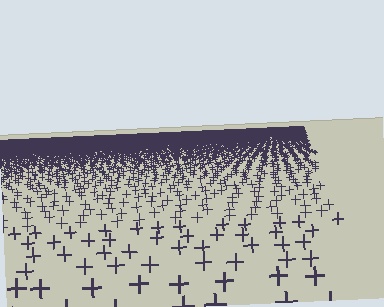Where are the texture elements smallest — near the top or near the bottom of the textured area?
Near the top.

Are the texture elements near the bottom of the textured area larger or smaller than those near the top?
Larger. Near the bottom, elements are closer to the viewer and appear at a bigger on-screen size.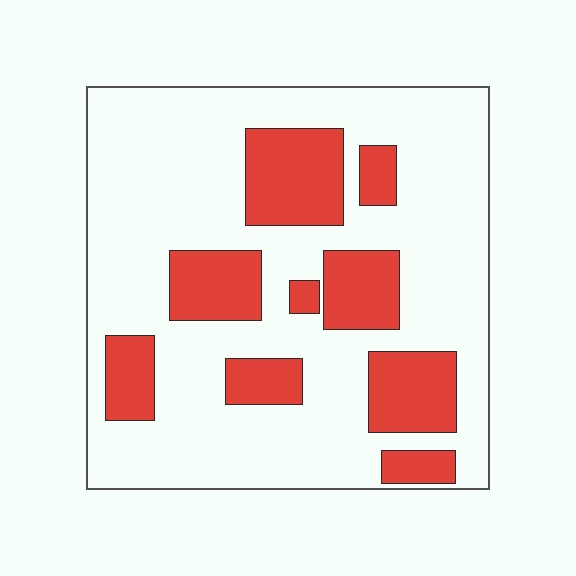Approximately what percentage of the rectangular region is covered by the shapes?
Approximately 25%.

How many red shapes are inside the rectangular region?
9.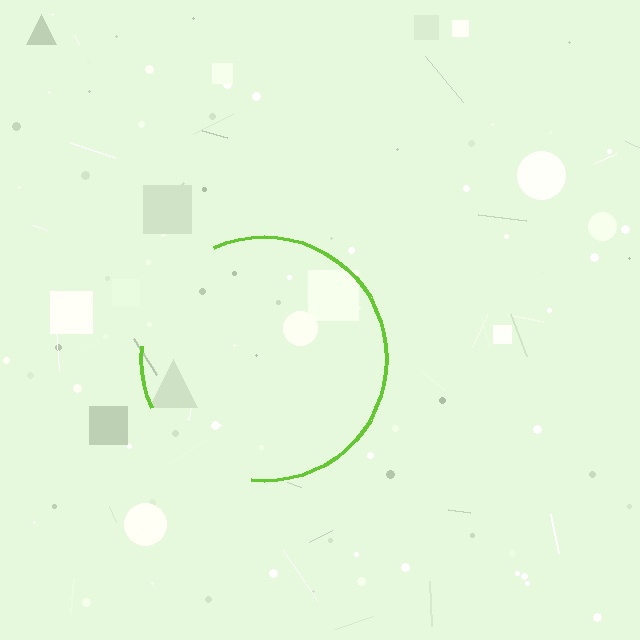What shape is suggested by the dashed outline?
The dashed outline suggests a circle.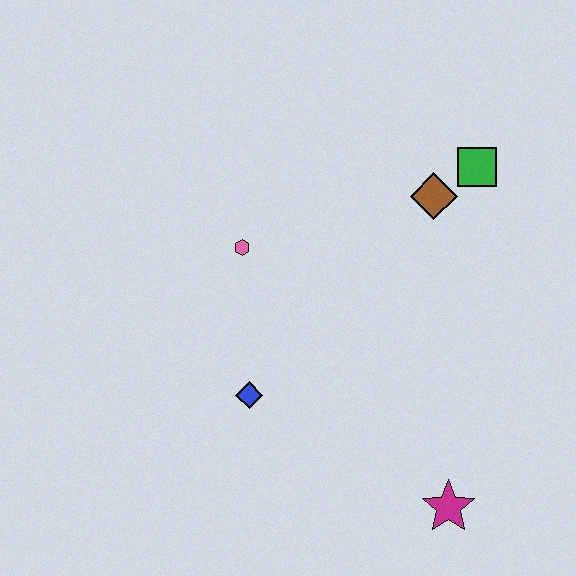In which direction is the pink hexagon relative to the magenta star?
The pink hexagon is above the magenta star.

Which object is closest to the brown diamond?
The green square is closest to the brown diamond.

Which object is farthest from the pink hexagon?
The magenta star is farthest from the pink hexagon.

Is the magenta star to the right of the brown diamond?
Yes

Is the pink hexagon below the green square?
Yes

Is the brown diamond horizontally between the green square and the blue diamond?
Yes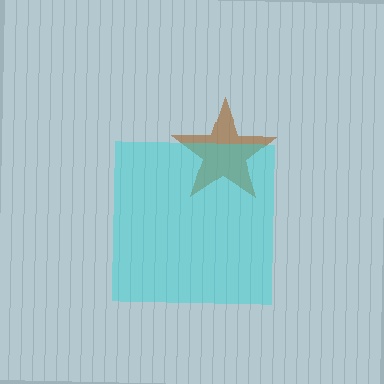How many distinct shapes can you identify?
There are 2 distinct shapes: a brown star, a cyan square.